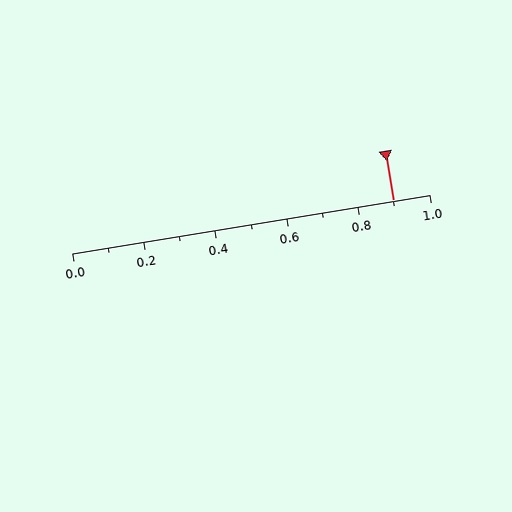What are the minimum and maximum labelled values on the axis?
The axis runs from 0.0 to 1.0.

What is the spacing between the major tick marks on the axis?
The major ticks are spaced 0.2 apart.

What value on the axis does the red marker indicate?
The marker indicates approximately 0.9.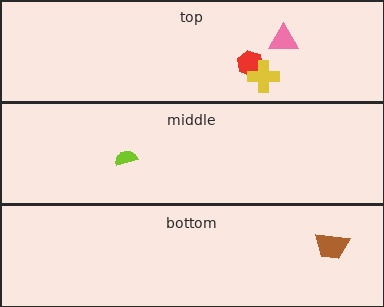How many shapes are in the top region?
3.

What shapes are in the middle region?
The lime semicircle.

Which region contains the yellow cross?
The top region.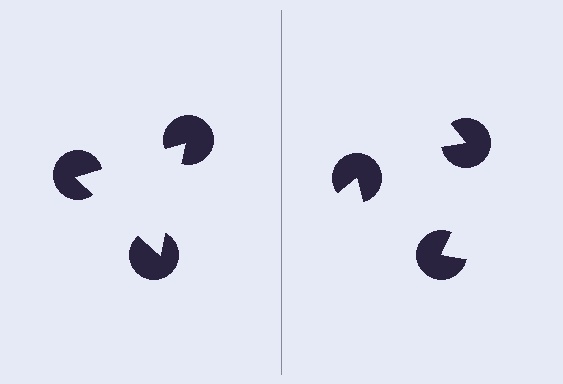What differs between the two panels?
The pac-man discs are positioned identically on both sides; only the wedge orientations differ. On the left they align to a triangle; on the right they are misaligned.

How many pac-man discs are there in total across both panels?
6 — 3 on each side.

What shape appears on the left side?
An illusory triangle.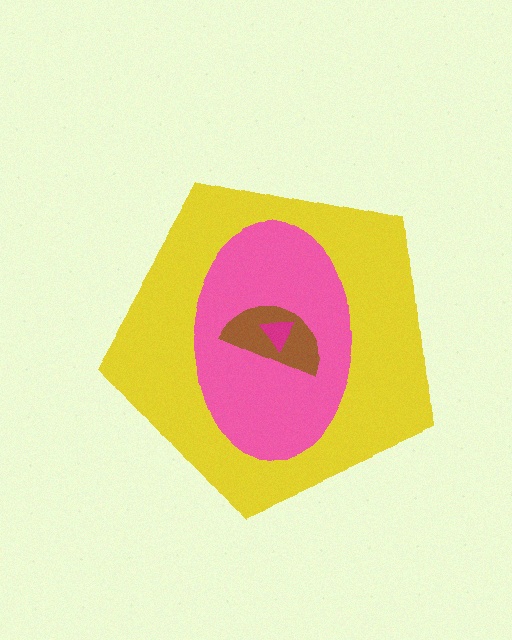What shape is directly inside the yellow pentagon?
The pink ellipse.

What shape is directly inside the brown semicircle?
The magenta triangle.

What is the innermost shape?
The magenta triangle.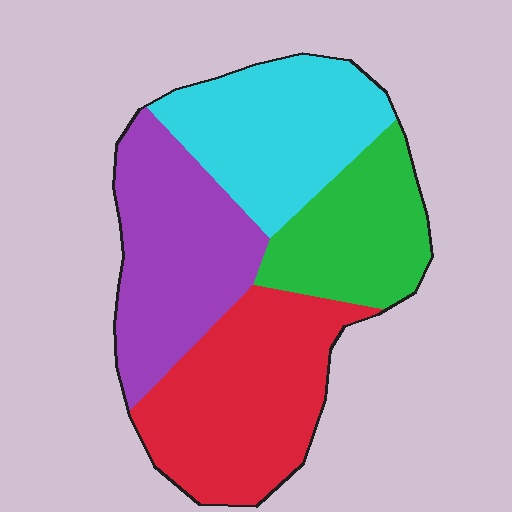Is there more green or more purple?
Purple.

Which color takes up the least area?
Green, at roughly 20%.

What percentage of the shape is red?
Red covers 30% of the shape.